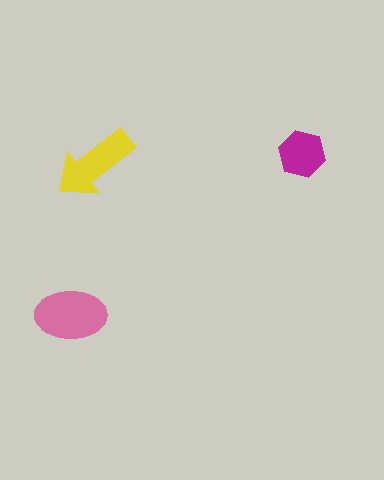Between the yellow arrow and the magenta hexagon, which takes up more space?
The yellow arrow.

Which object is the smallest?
The magenta hexagon.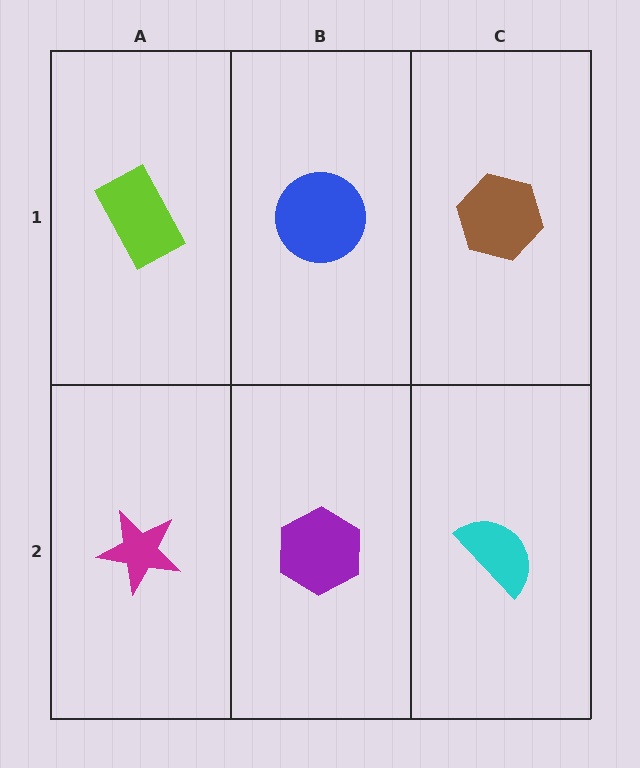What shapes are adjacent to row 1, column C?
A cyan semicircle (row 2, column C), a blue circle (row 1, column B).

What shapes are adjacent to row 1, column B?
A purple hexagon (row 2, column B), a lime rectangle (row 1, column A), a brown hexagon (row 1, column C).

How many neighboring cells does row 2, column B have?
3.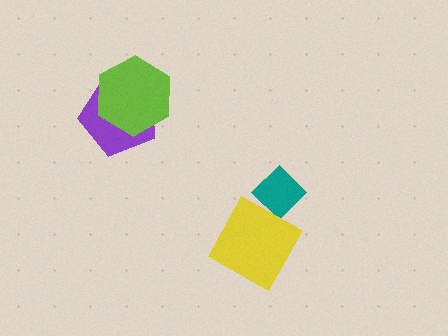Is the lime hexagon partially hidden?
No, no other shape covers it.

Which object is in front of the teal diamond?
The yellow diamond is in front of the teal diamond.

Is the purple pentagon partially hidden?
Yes, it is partially covered by another shape.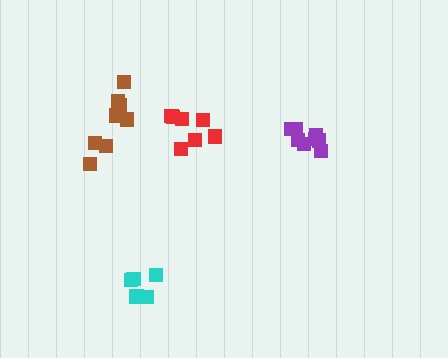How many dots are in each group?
Group 1: 6 dots, Group 2: 8 dots, Group 3: 8 dots, Group 4: 7 dots (29 total).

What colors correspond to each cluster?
The clusters are colored: cyan, purple, brown, red.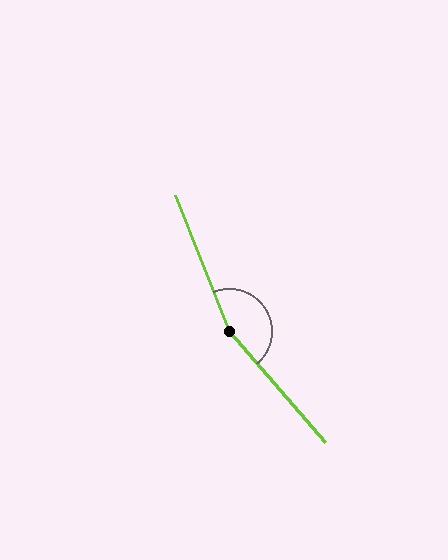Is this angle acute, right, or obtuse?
It is obtuse.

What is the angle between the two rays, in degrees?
Approximately 161 degrees.